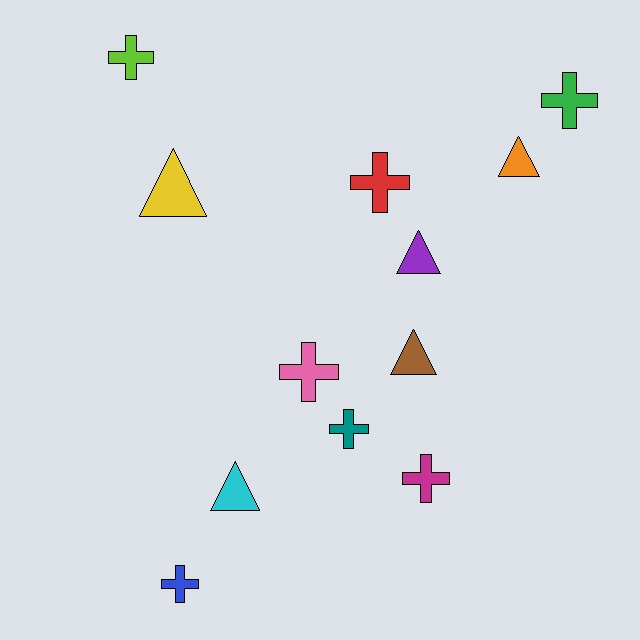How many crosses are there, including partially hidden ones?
There are 7 crosses.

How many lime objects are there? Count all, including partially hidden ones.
There is 1 lime object.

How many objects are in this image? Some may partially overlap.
There are 12 objects.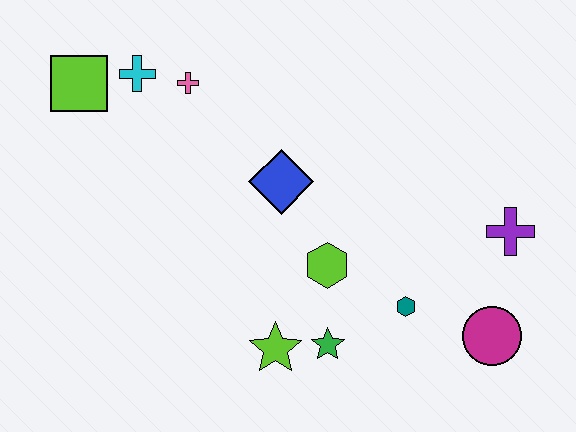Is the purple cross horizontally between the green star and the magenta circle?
No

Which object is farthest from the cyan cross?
The magenta circle is farthest from the cyan cross.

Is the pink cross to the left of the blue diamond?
Yes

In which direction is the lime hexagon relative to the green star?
The lime hexagon is above the green star.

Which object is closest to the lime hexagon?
The green star is closest to the lime hexagon.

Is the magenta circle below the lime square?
Yes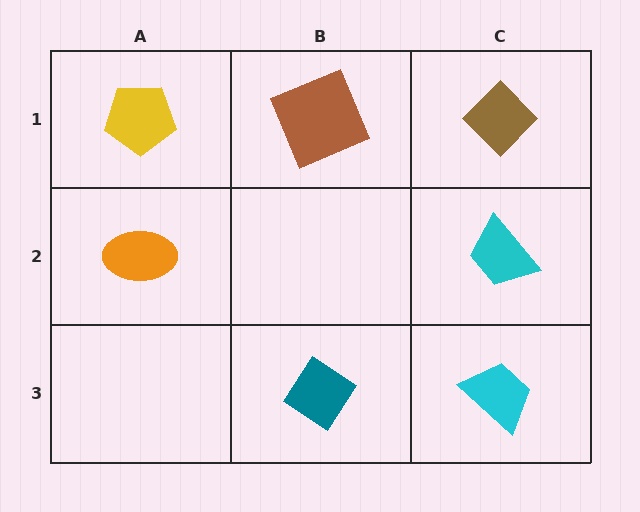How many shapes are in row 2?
2 shapes.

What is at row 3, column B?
A teal diamond.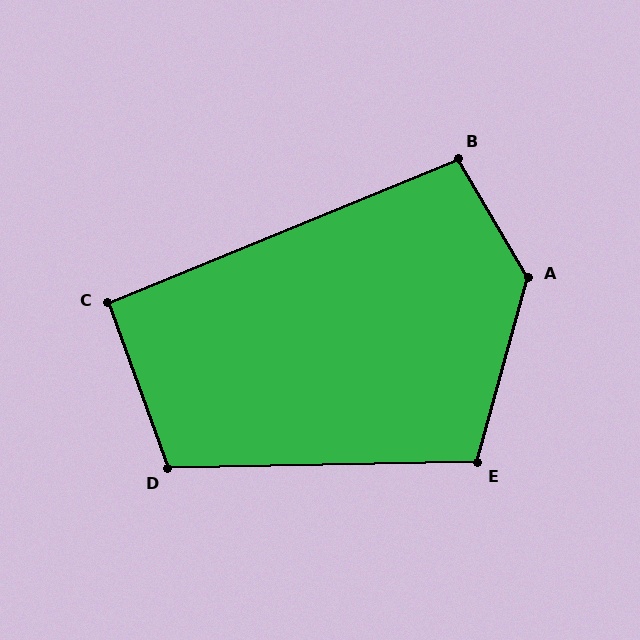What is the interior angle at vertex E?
Approximately 106 degrees (obtuse).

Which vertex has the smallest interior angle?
C, at approximately 93 degrees.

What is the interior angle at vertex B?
Approximately 98 degrees (obtuse).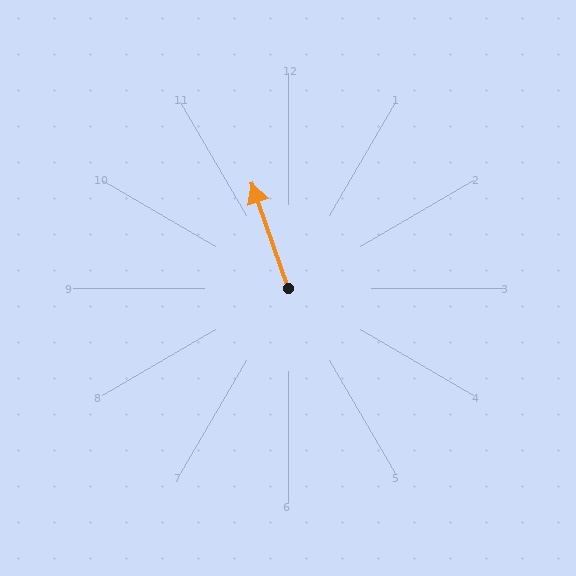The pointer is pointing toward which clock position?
Roughly 11 o'clock.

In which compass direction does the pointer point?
North.